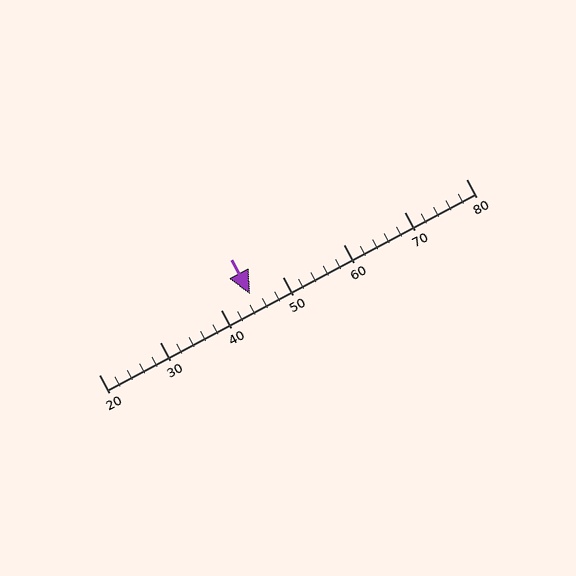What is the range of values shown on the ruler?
The ruler shows values from 20 to 80.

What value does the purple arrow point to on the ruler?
The purple arrow points to approximately 45.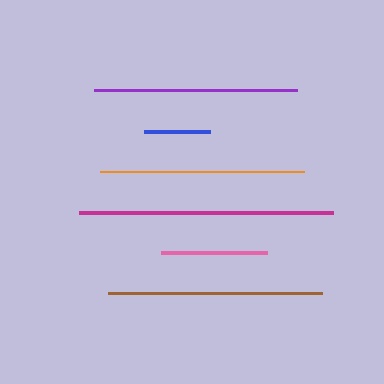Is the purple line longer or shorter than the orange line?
The orange line is longer than the purple line.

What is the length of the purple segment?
The purple segment is approximately 203 pixels long.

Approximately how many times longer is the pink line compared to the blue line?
The pink line is approximately 1.6 times the length of the blue line.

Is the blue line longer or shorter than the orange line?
The orange line is longer than the blue line.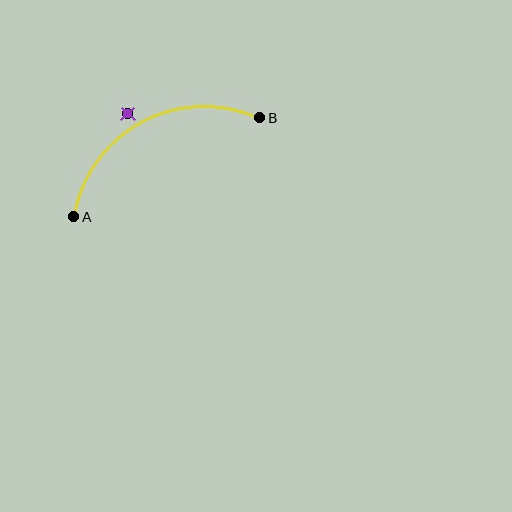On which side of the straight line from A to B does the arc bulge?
The arc bulges above the straight line connecting A and B.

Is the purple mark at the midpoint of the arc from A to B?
No — the purple mark does not lie on the arc at all. It sits slightly outside the curve.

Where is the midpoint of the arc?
The arc midpoint is the point on the curve farthest from the straight line joining A and B. It sits above that line.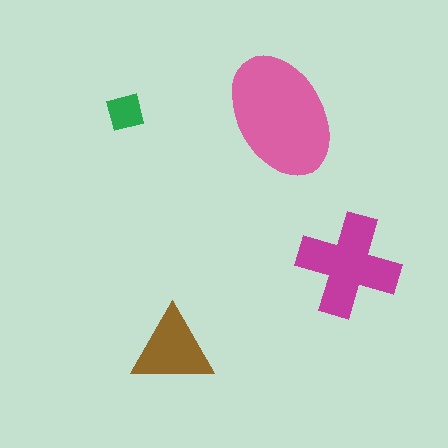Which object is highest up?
The green square is topmost.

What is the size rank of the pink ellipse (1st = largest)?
1st.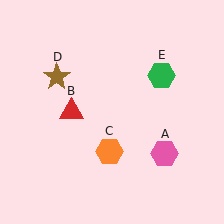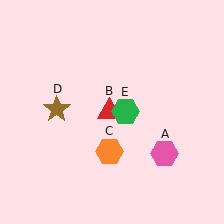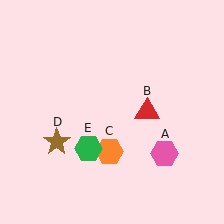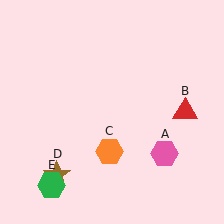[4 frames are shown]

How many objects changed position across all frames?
3 objects changed position: red triangle (object B), brown star (object D), green hexagon (object E).